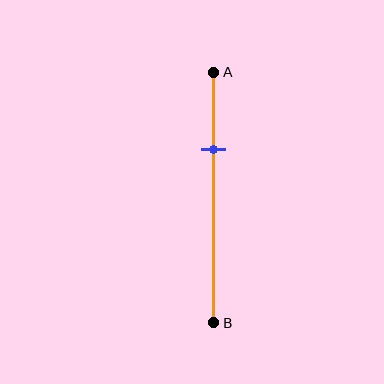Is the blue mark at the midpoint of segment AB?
No, the mark is at about 30% from A, not at the 50% midpoint.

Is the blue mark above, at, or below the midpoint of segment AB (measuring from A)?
The blue mark is above the midpoint of segment AB.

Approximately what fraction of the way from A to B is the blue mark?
The blue mark is approximately 30% of the way from A to B.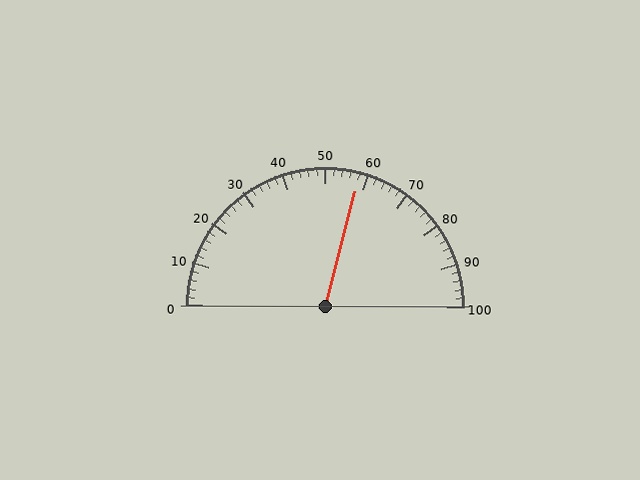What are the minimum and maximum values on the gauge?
The gauge ranges from 0 to 100.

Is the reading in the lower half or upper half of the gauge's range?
The reading is in the upper half of the range (0 to 100).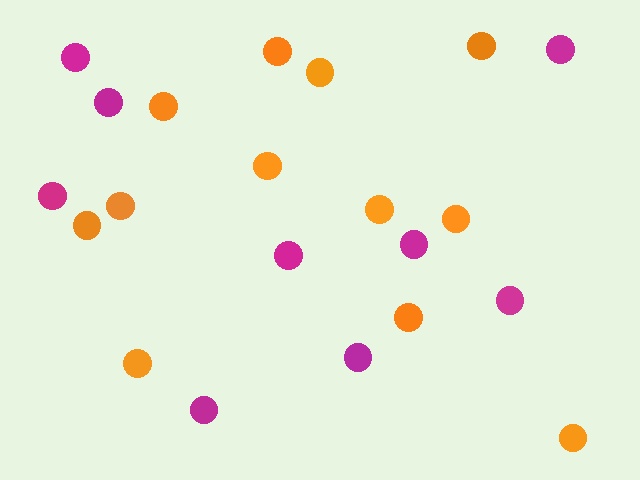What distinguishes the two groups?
There are 2 groups: one group of magenta circles (9) and one group of orange circles (12).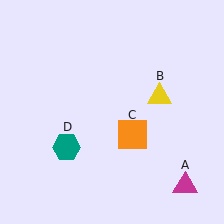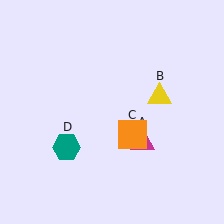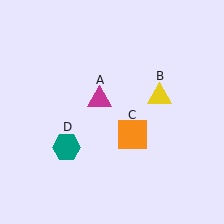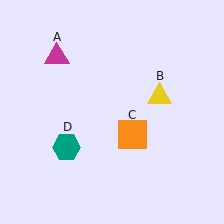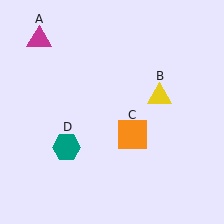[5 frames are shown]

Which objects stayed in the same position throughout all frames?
Yellow triangle (object B) and orange square (object C) and teal hexagon (object D) remained stationary.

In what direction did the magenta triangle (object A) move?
The magenta triangle (object A) moved up and to the left.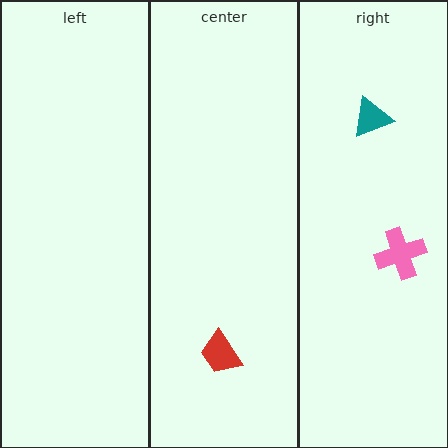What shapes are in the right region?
The pink cross, the teal triangle.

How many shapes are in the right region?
2.